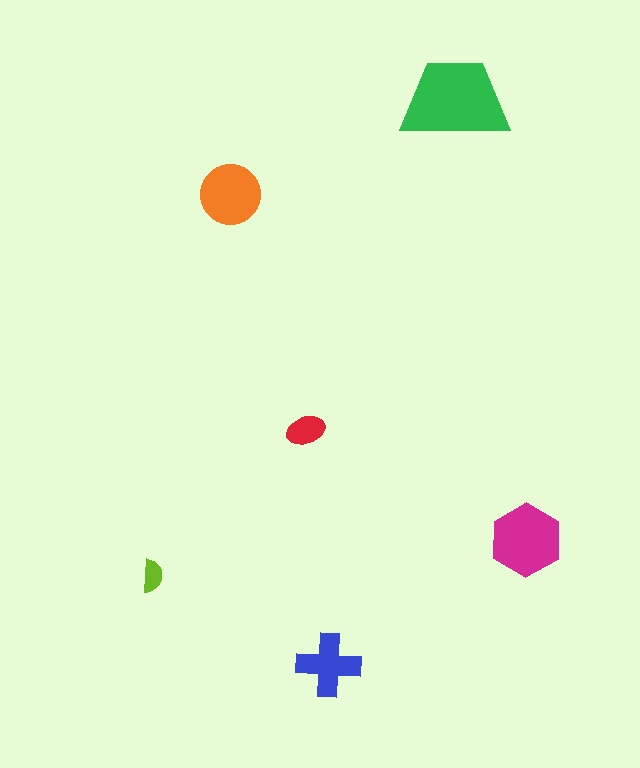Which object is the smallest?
The lime semicircle.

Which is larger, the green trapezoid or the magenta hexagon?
The green trapezoid.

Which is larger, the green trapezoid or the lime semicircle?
The green trapezoid.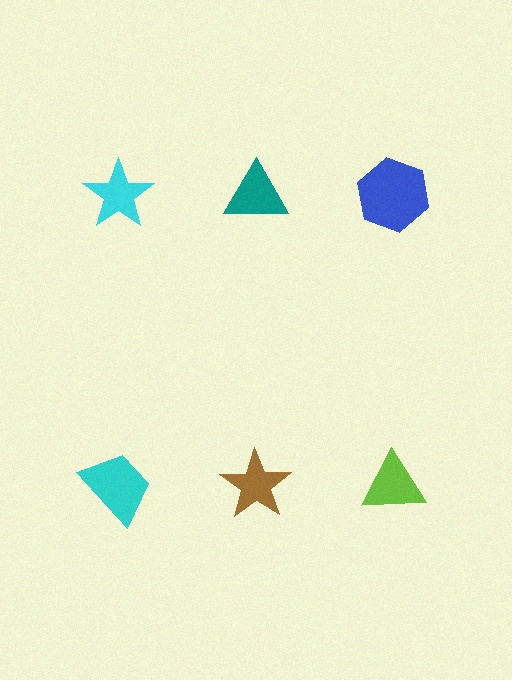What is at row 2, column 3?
A lime triangle.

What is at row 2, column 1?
A cyan trapezoid.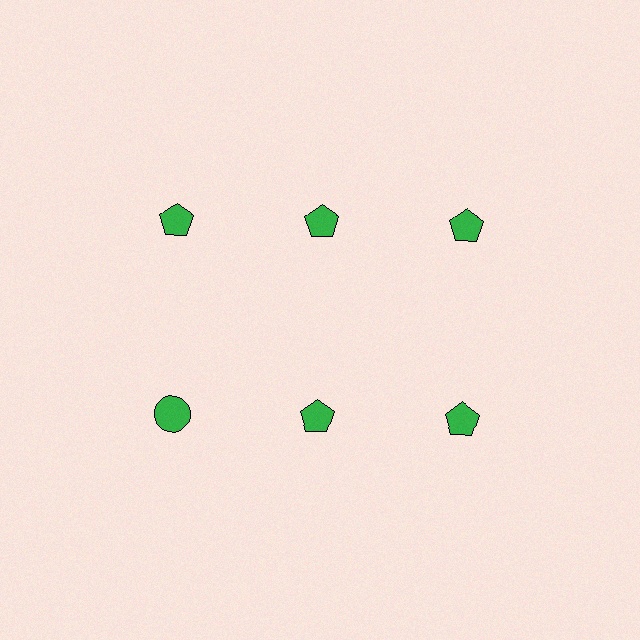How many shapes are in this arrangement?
There are 6 shapes arranged in a grid pattern.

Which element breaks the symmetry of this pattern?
The green circle in the second row, leftmost column breaks the symmetry. All other shapes are green pentagons.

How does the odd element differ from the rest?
It has a different shape: circle instead of pentagon.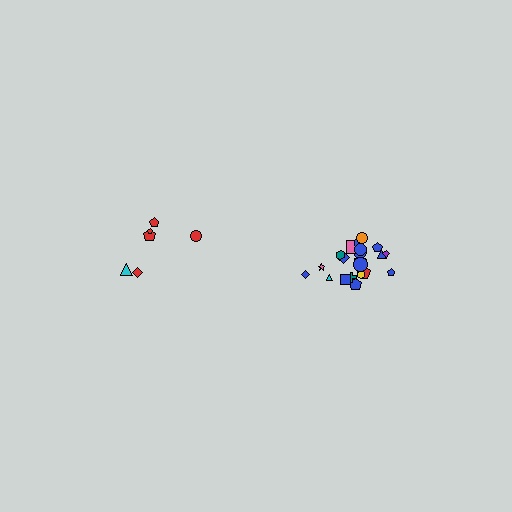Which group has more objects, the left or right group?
The right group.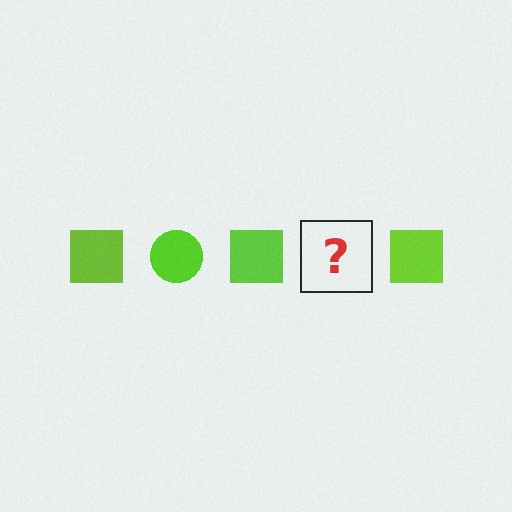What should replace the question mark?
The question mark should be replaced with a lime circle.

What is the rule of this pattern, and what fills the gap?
The rule is that the pattern cycles through square, circle shapes in lime. The gap should be filled with a lime circle.